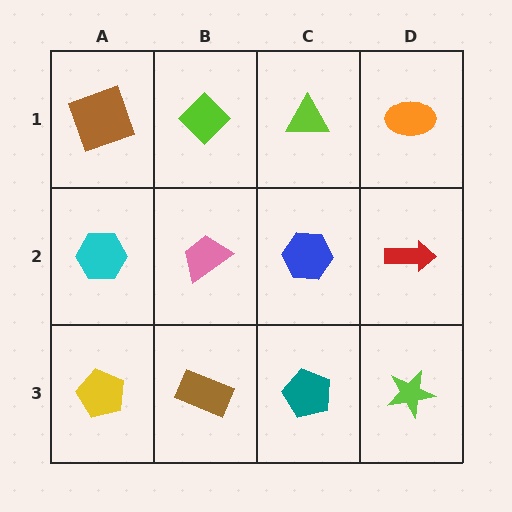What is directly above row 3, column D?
A red arrow.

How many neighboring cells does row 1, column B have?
3.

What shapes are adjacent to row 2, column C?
A lime triangle (row 1, column C), a teal pentagon (row 3, column C), a pink trapezoid (row 2, column B), a red arrow (row 2, column D).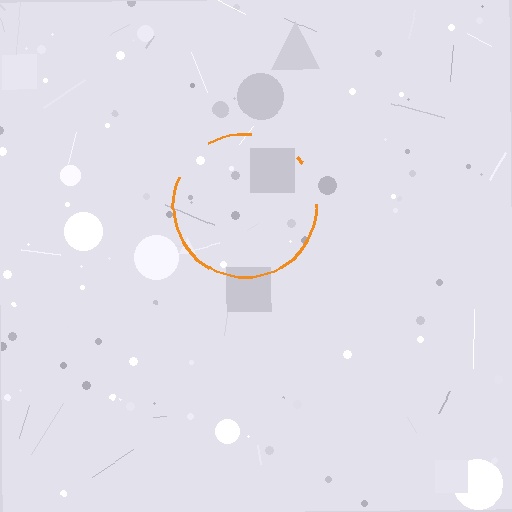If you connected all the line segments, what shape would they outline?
They would outline a circle.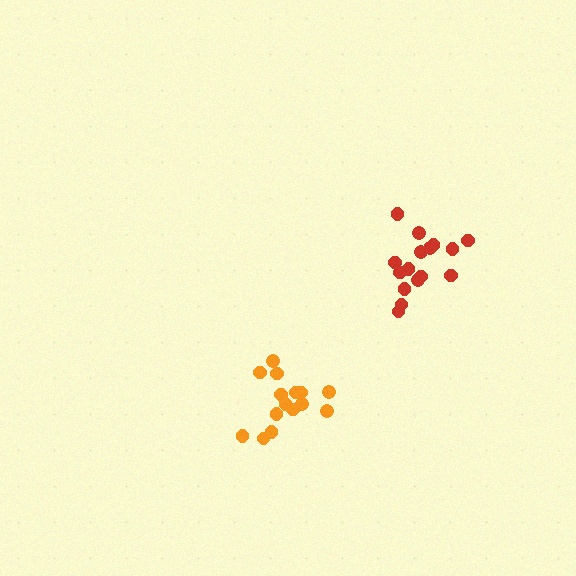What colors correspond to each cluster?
The clusters are colored: orange, red.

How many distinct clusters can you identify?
There are 2 distinct clusters.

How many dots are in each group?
Group 1: 15 dots, Group 2: 16 dots (31 total).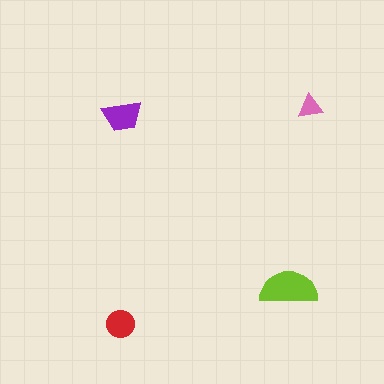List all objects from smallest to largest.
The pink triangle, the red circle, the purple trapezoid, the lime semicircle.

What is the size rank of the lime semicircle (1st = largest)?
1st.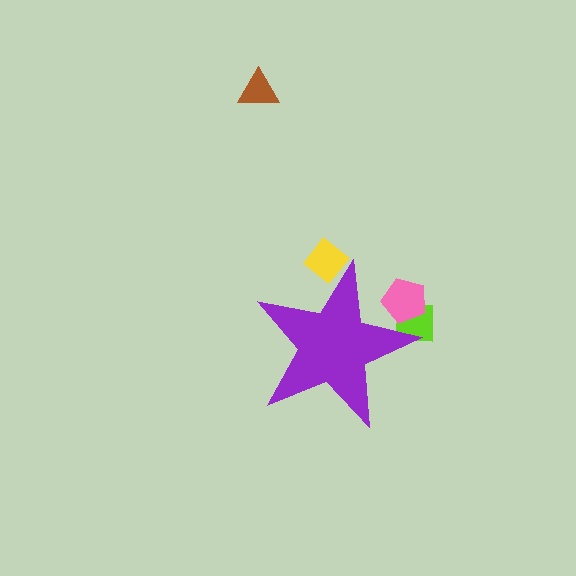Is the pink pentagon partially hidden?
Yes, the pink pentagon is partially hidden behind the purple star.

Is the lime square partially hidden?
Yes, the lime square is partially hidden behind the purple star.